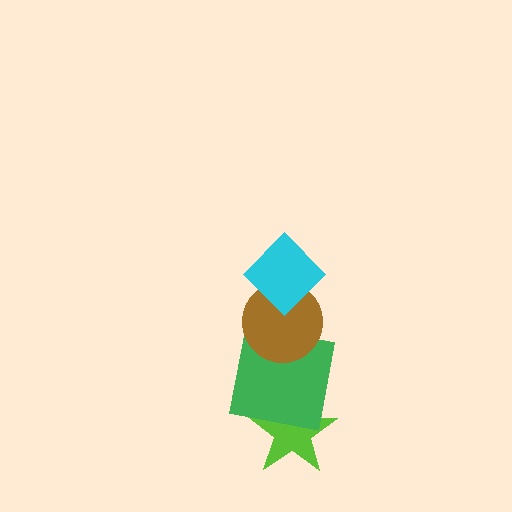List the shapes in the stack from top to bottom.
From top to bottom: the cyan diamond, the brown circle, the green square, the lime star.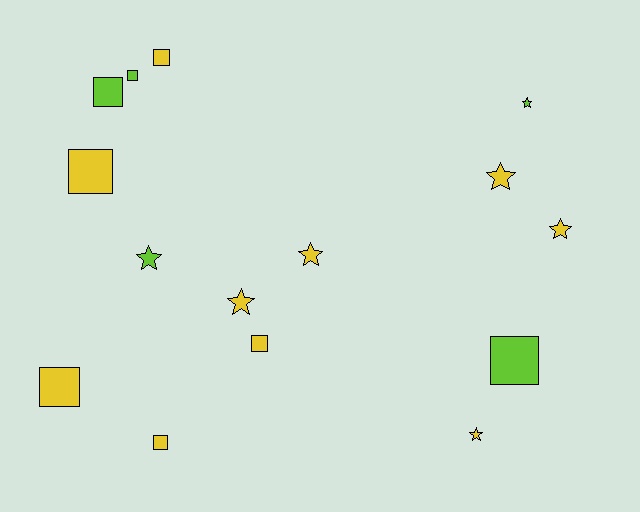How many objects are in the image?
There are 15 objects.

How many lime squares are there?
There are 3 lime squares.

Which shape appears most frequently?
Square, with 8 objects.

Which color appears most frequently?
Yellow, with 10 objects.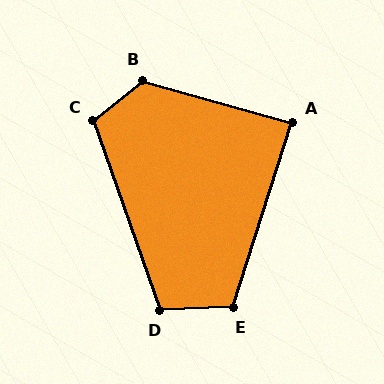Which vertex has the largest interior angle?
B, at approximately 125 degrees.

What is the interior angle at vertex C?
Approximately 110 degrees (obtuse).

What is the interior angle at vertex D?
Approximately 107 degrees (obtuse).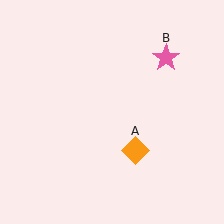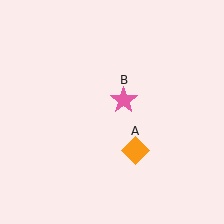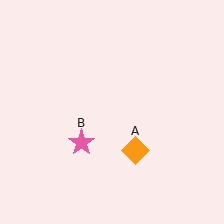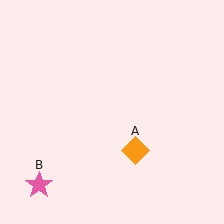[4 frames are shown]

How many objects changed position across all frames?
1 object changed position: pink star (object B).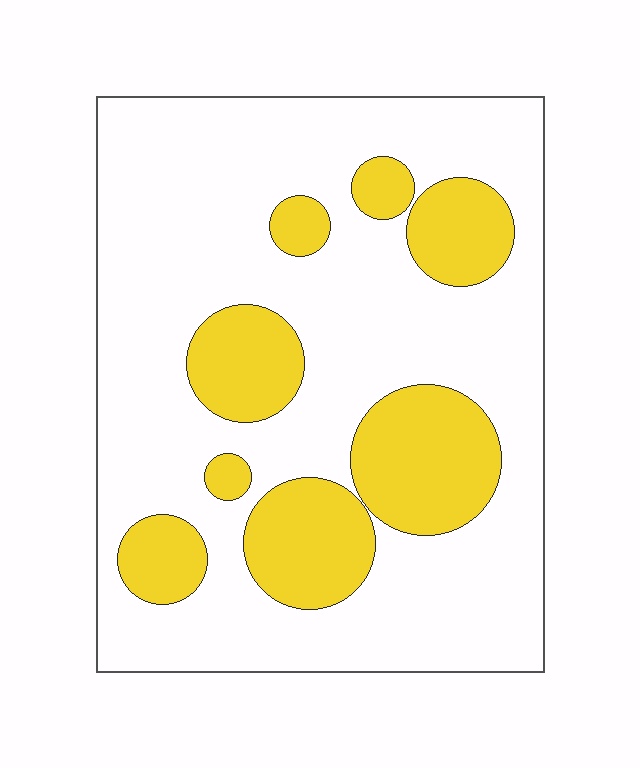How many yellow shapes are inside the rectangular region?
8.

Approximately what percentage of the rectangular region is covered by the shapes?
Approximately 25%.